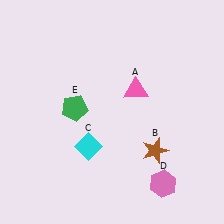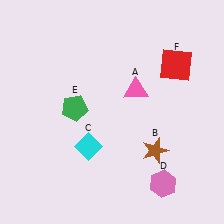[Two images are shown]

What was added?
A red square (F) was added in Image 2.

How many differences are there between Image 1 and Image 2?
There is 1 difference between the two images.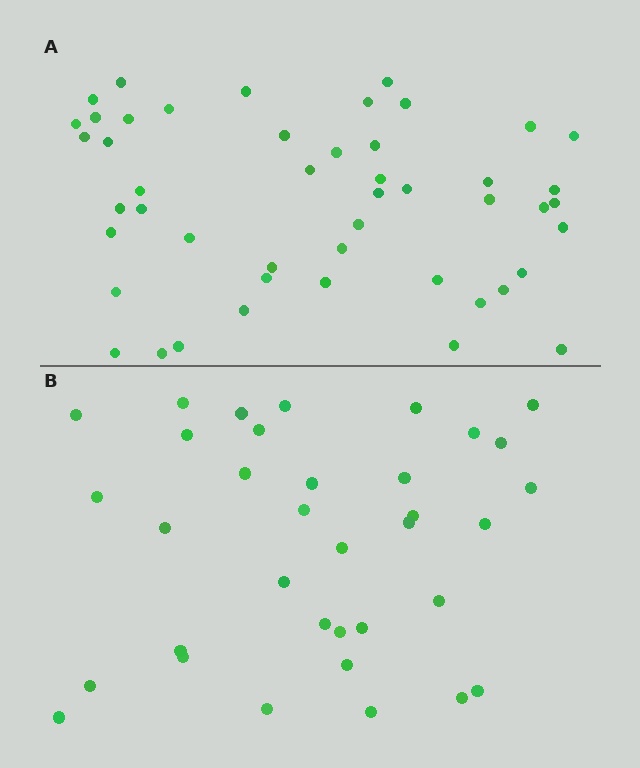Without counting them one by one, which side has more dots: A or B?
Region A (the top region) has more dots.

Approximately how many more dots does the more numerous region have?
Region A has approximately 15 more dots than region B.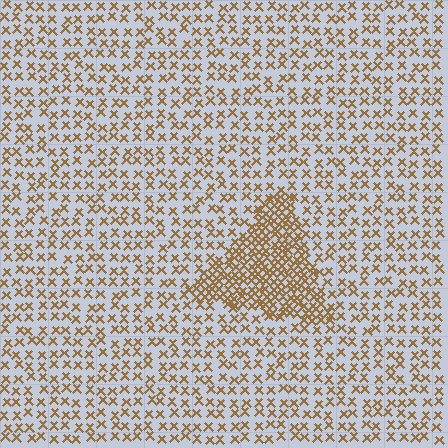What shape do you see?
I see a triangle.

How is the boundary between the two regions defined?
The boundary is defined by a change in element density (approximately 2.4x ratio). All elements are the same color, size, and shape.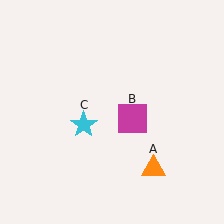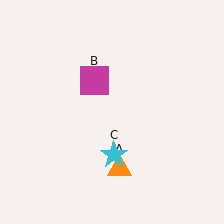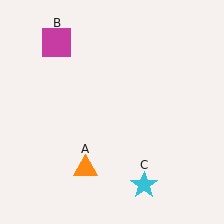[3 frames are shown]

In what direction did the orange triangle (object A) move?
The orange triangle (object A) moved left.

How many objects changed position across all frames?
3 objects changed position: orange triangle (object A), magenta square (object B), cyan star (object C).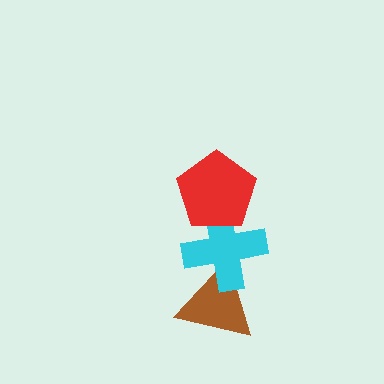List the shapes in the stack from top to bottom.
From top to bottom: the red pentagon, the cyan cross, the brown triangle.